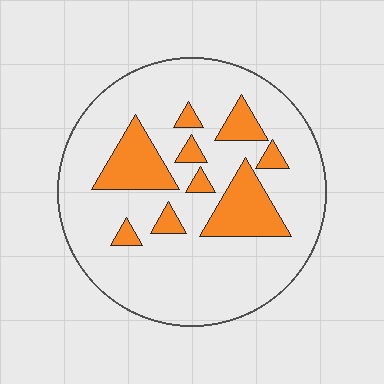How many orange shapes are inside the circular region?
9.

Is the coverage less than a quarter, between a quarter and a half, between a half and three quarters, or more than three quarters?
Less than a quarter.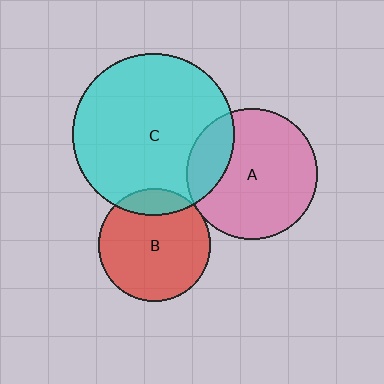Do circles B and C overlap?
Yes.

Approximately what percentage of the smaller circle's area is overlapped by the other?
Approximately 15%.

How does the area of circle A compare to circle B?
Approximately 1.3 times.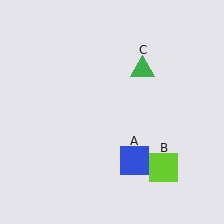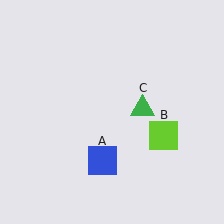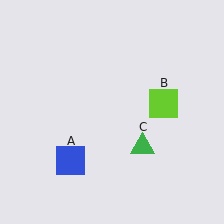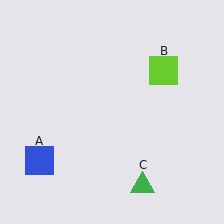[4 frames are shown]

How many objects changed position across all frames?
3 objects changed position: blue square (object A), lime square (object B), green triangle (object C).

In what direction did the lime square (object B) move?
The lime square (object B) moved up.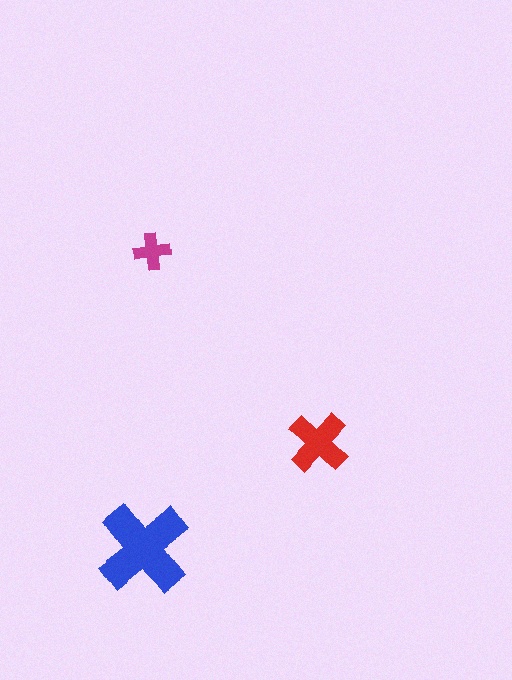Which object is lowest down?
The blue cross is bottommost.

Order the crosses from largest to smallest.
the blue one, the red one, the magenta one.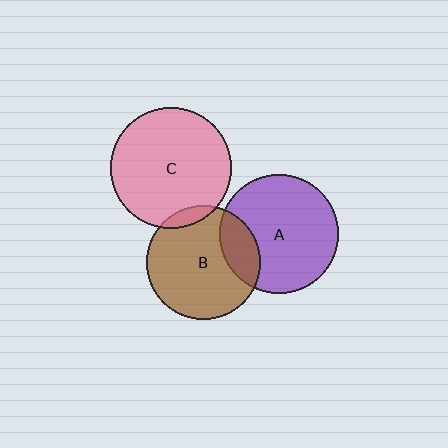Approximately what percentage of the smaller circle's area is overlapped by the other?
Approximately 20%.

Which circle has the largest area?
Circle C (pink).